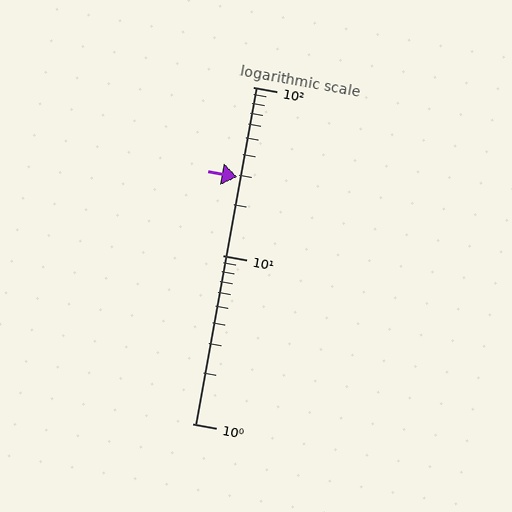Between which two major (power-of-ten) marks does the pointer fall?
The pointer is between 10 and 100.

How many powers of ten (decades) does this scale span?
The scale spans 2 decades, from 1 to 100.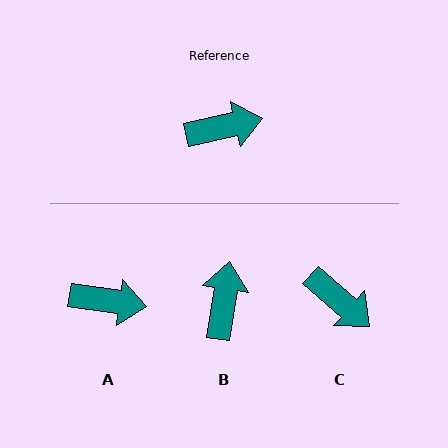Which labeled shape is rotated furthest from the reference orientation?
B, about 69 degrees away.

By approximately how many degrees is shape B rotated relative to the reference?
Approximately 69 degrees counter-clockwise.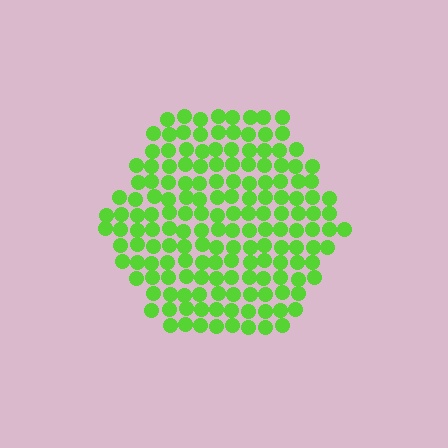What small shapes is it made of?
It is made of small circles.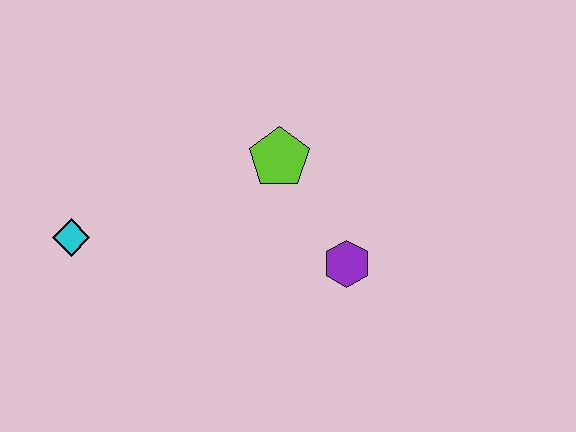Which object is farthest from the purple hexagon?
The cyan diamond is farthest from the purple hexagon.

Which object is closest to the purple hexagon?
The lime pentagon is closest to the purple hexagon.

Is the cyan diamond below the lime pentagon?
Yes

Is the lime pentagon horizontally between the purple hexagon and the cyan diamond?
Yes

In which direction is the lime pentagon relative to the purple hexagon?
The lime pentagon is above the purple hexagon.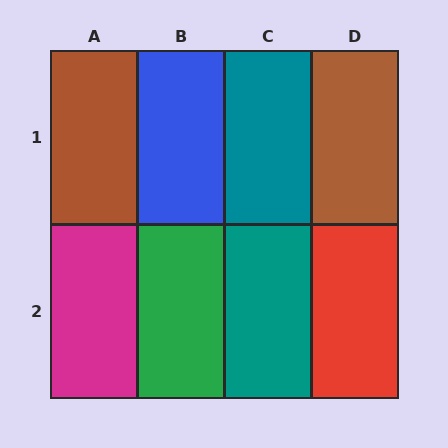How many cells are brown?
2 cells are brown.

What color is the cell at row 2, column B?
Green.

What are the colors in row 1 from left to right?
Brown, blue, teal, brown.